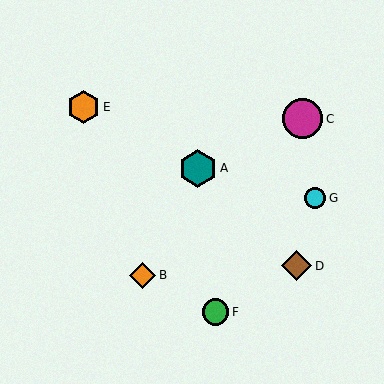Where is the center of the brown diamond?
The center of the brown diamond is at (297, 266).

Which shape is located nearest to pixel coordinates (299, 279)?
The brown diamond (labeled D) at (297, 266) is nearest to that location.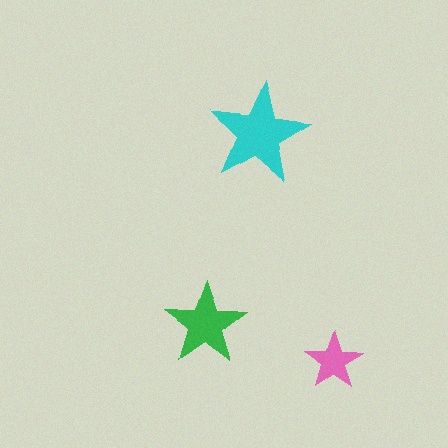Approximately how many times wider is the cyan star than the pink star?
About 1.5 times wider.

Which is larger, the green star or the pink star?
The green one.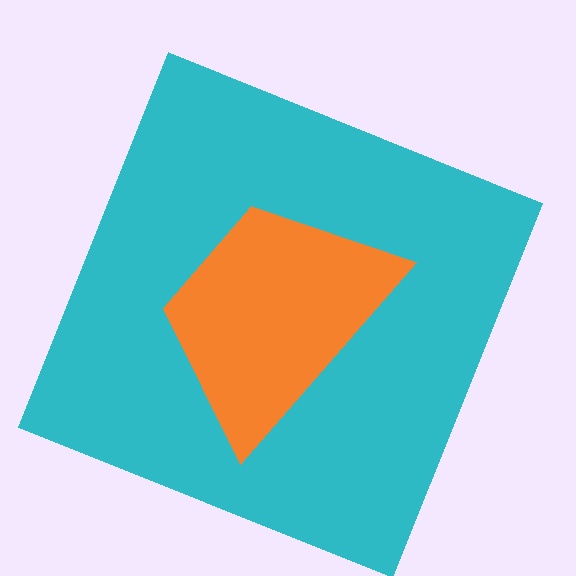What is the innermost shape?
The orange trapezoid.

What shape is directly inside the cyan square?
The orange trapezoid.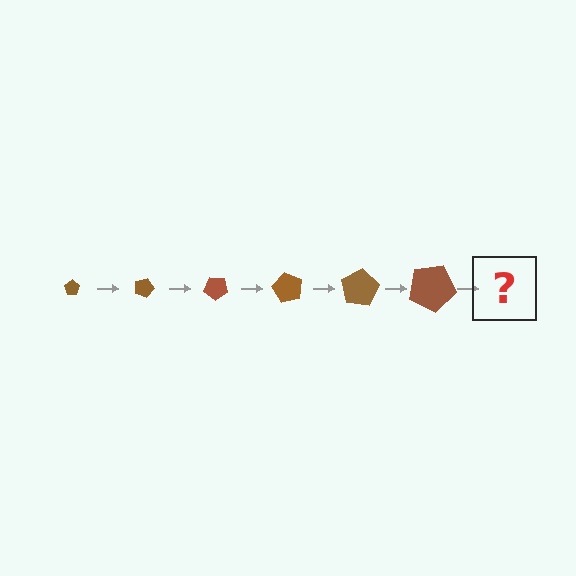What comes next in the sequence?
The next element should be a pentagon, larger than the previous one and rotated 120 degrees from the start.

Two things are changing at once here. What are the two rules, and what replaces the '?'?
The two rules are that the pentagon grows larger each step and it rotates 20 degrees each step. The '?' should be a pentagon, larger than the previous one and rotated 120 degrees from the start.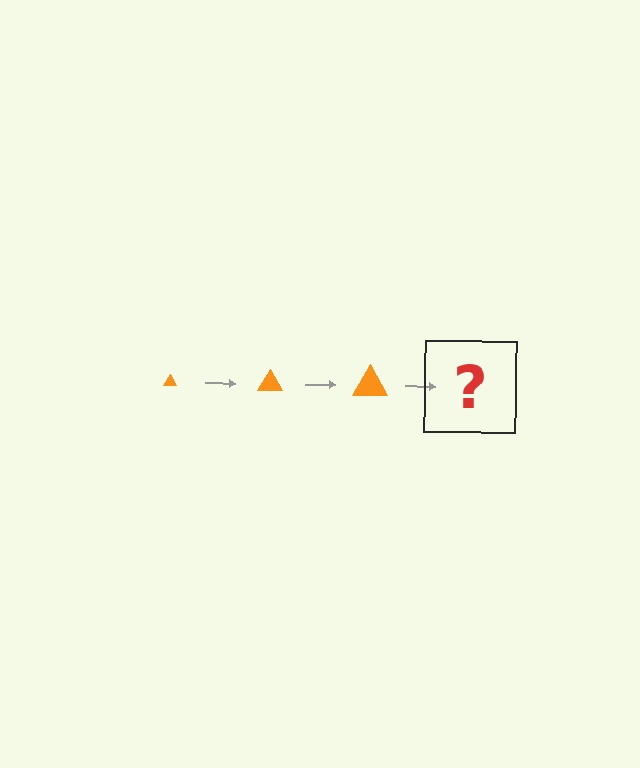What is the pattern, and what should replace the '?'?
The pattern is that the triangle gets progressively larger each step. The '?' should be an orange triangle, larger than the previous one.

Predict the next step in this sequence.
The next step is an orange triangle, larger than the previous one.